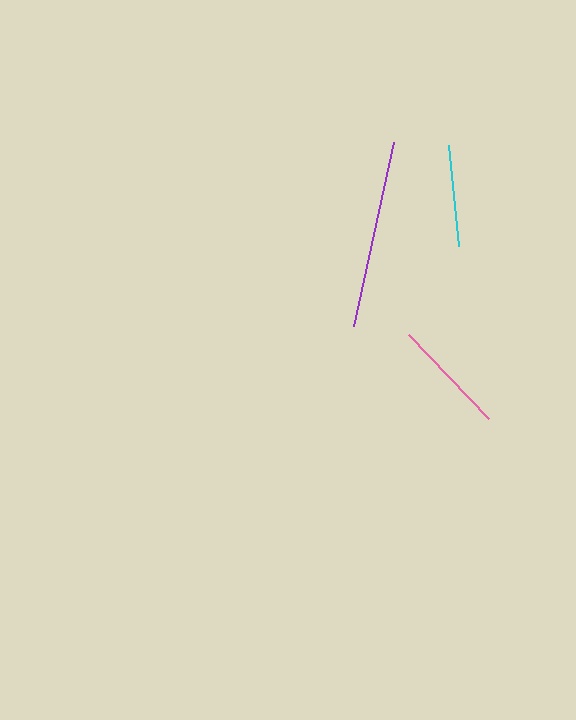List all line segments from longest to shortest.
From longest to shortest: purple, pink, cyan.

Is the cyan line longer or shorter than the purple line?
The purple line is longer than the cyan line.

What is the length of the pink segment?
The pink segment is approximately 116 pixels long.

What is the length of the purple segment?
The purple segment is approximately 188 pixels long.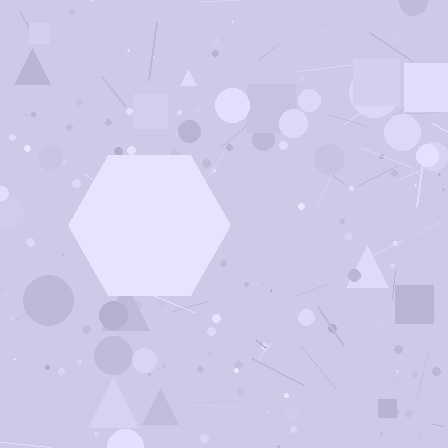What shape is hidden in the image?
A hexagon is hidden in the image.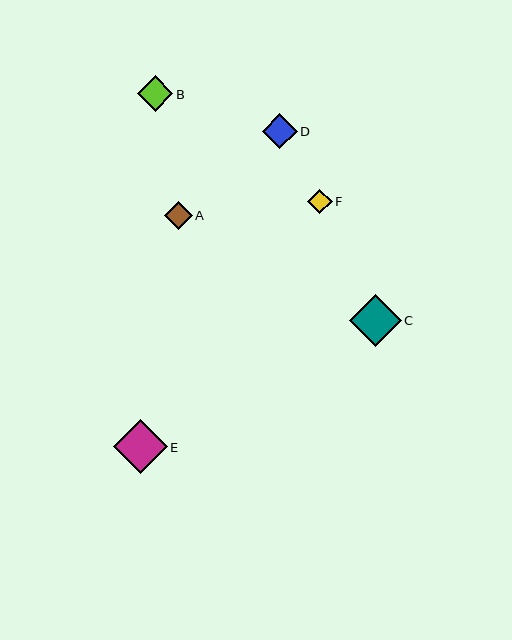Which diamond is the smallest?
Diamond F is the smallest with a size of approximately 25 pixels.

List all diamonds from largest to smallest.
From largest to smallest: E, C, B, D, A, F.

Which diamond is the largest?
Diamond E is the largest with a size of approximately 54 pixels.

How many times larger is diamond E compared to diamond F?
Diamond E is approximately 2.2 times the size of diamond F.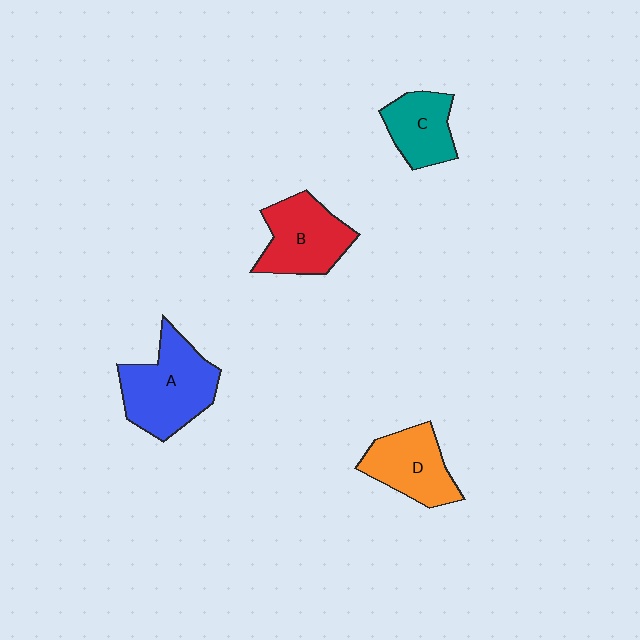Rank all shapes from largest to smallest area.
From largest to smallest: A (blue), B (red), D (orange), C (teal).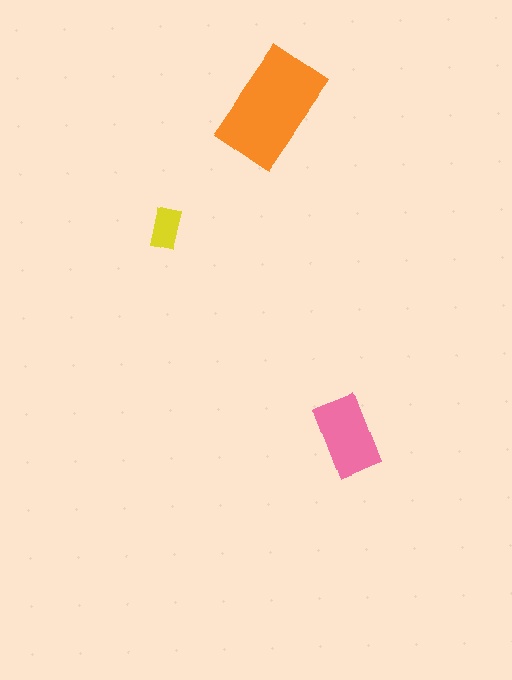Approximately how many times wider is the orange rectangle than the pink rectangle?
About 1.5 times wider.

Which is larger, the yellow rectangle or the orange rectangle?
The orange one.